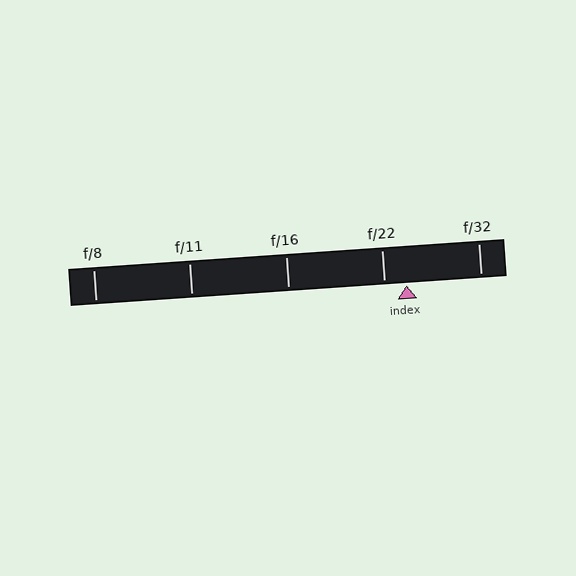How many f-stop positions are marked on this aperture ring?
There are 5 f-stop positions marked.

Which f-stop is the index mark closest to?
The index mark is closest to f/22.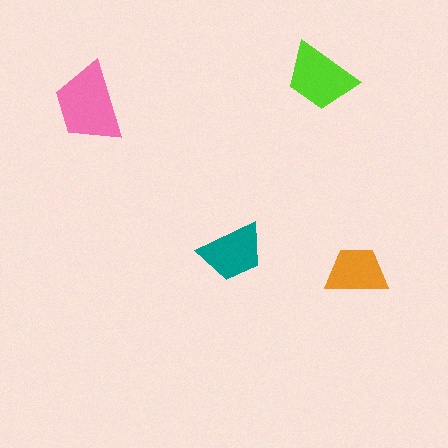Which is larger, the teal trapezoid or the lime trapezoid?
The lime one.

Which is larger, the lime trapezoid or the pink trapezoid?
The pink one.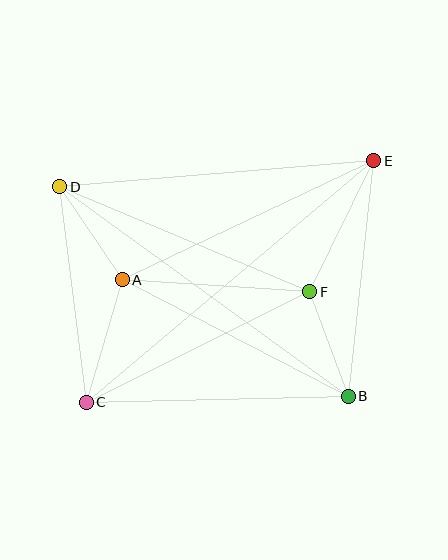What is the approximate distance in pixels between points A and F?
The distance between A and F is approximately 188 pixels.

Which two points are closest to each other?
Points B and F are closest to each other.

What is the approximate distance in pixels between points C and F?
The distance between C and F is approximately 250 pixels.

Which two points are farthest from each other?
Points C and E are farthest from each other.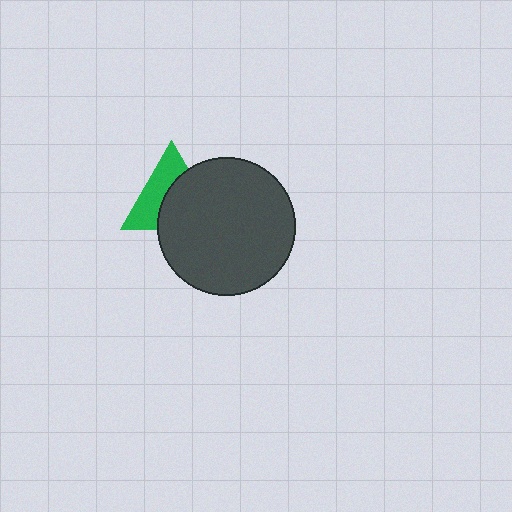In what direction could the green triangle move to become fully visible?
The green triangle could move toward the upper-left. That would shift it out from behind the dark gray circle entirely.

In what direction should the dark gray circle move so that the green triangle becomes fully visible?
The dark gray circle should move toward the lower-right. That is the shortest direction to clear the overlap and leave the green triangle fully visible.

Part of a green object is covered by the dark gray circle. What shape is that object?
It is a triangle.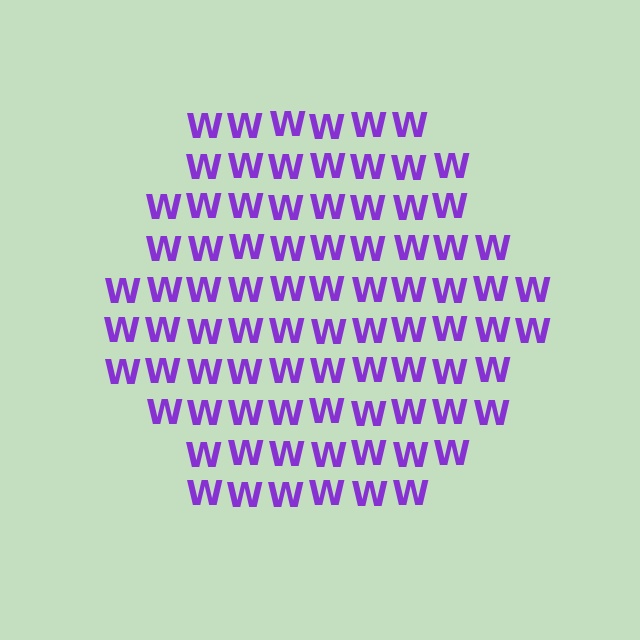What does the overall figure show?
The overall figure shows a hexagon.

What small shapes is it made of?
It is made of small letter W's.